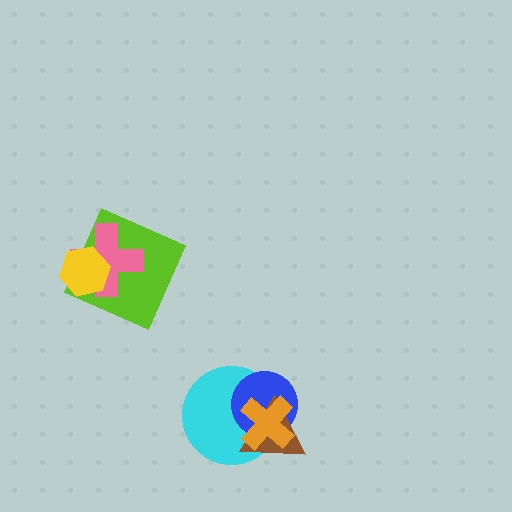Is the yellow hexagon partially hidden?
No, no other shape covers it.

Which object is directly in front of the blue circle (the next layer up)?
The brown triangle is directly in front of the blue circle.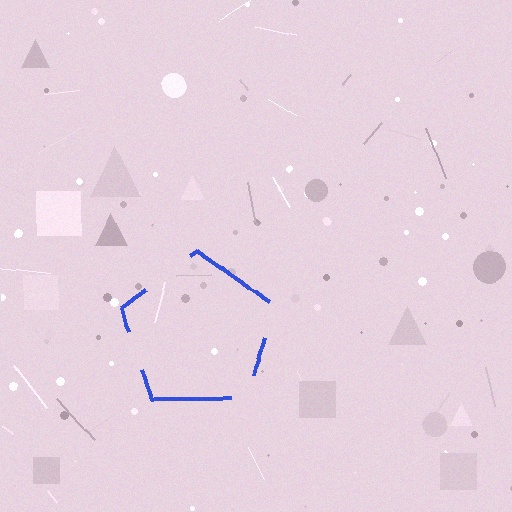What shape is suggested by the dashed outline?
The dashed outline suggests a pentagon.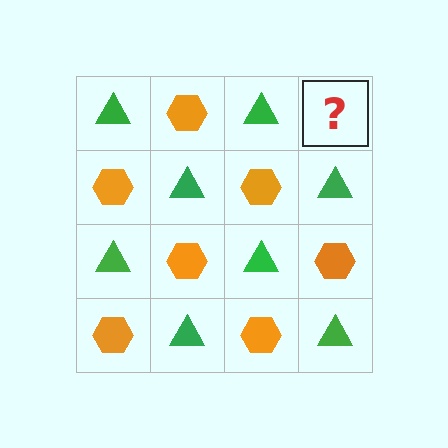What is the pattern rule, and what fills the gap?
The rule is that it alternates green triangle and orange hexagon in a checkerboard pattern. The gap should be filled with an orange hexagon.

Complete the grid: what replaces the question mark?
The question mark should be replaced with an orange hexagon.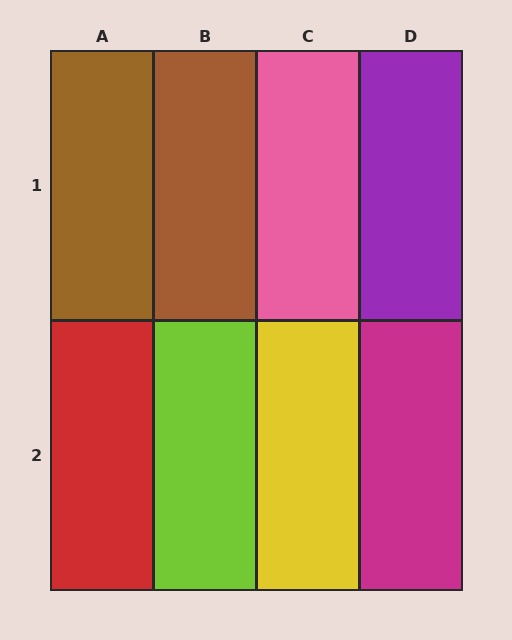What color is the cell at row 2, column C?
Yellow.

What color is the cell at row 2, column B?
Lime.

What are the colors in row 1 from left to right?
Brown, brown, pink, purple.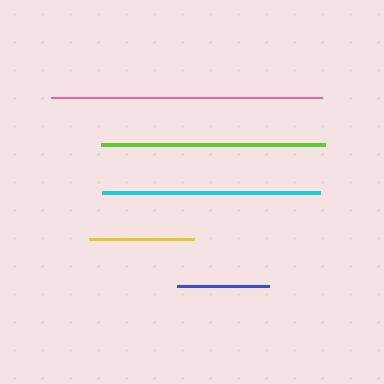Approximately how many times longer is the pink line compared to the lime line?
The pink line is approximately 1.2 times the length of the lime line.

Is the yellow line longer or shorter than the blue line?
The yellow line is longer than the blue line.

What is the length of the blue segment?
The blue segment is approximately 92 pixels long.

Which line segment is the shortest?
The blue line is the shortest at approximately 92 pixels.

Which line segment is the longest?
The pink line is the longest at approximately 271 pixels.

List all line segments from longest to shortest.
From longest to shortest: pink, lime, cyan, yellow, blue.